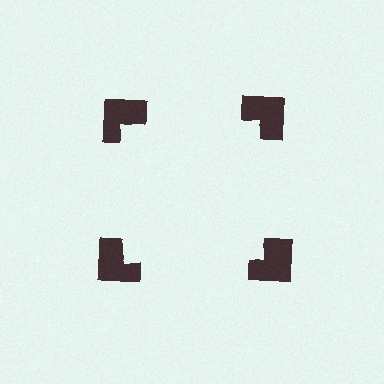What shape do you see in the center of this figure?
An illusory square — its edges are inferred from the aligned wedge cuts in the notched squares, not physically drawn.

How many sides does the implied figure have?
4 sides.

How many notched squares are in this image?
There are 4 — one at each vertex of the illusory square.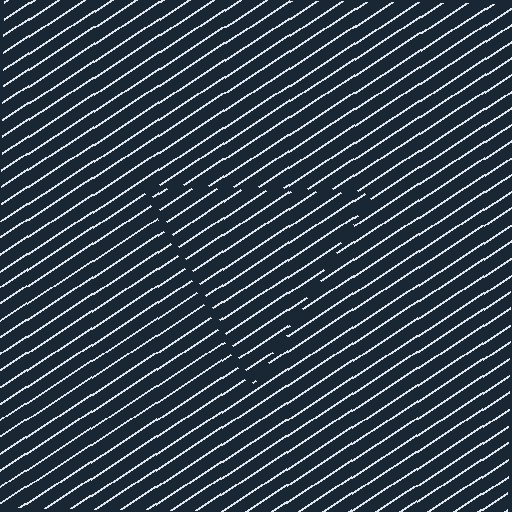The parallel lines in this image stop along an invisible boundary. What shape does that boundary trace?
An illusory triangle. The interior of the shape contains the same grating, shifted by half a period — the contour is defined by the phase discontinuity where line-ends from the inner and outer gratings abut.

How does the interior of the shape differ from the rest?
The interior of the shape contains the same grating, shifted by half a period — the contour is defined by the phase discontinuity where line-ends from the inner and outer gratings abut.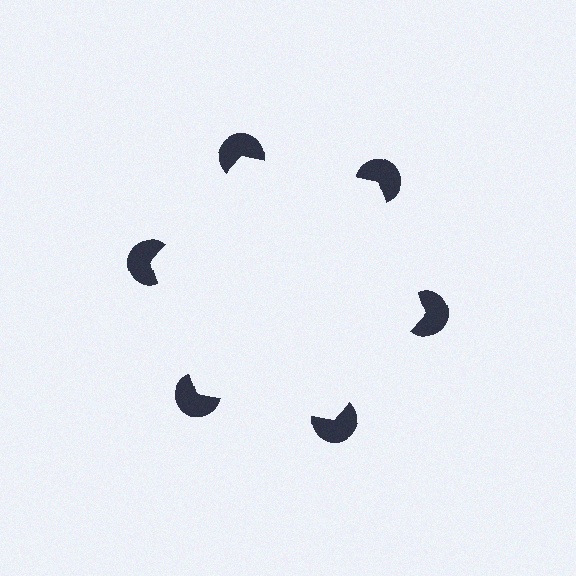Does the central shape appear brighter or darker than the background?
It typically appears slightly brighter than the background, even though no actual brightness change is drawn.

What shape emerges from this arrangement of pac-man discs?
An illusory hexagon — its edges are inferred from the aligned wedge cuts in the pac-man discs, not physically drawn.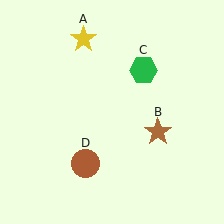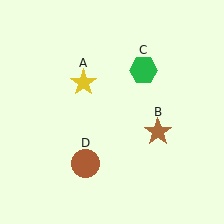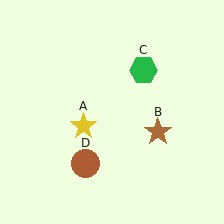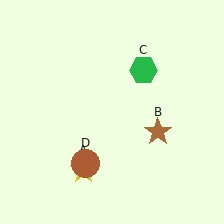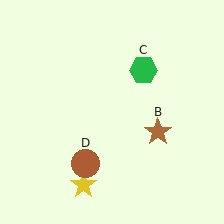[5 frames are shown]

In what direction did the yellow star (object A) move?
The yellow star (object A) moved down.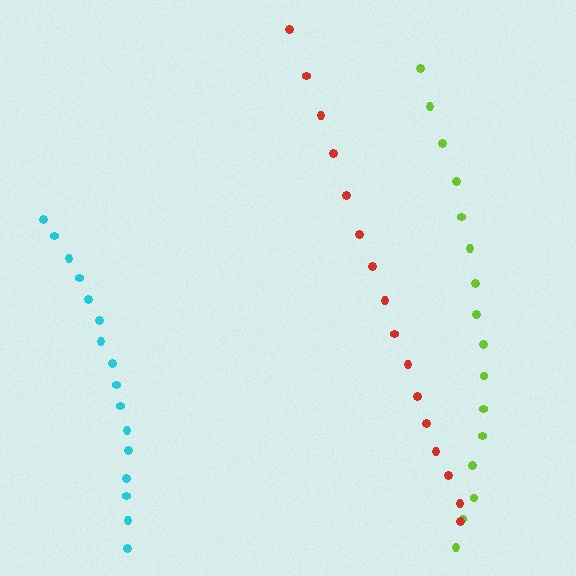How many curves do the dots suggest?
There are 3 distinct paths.